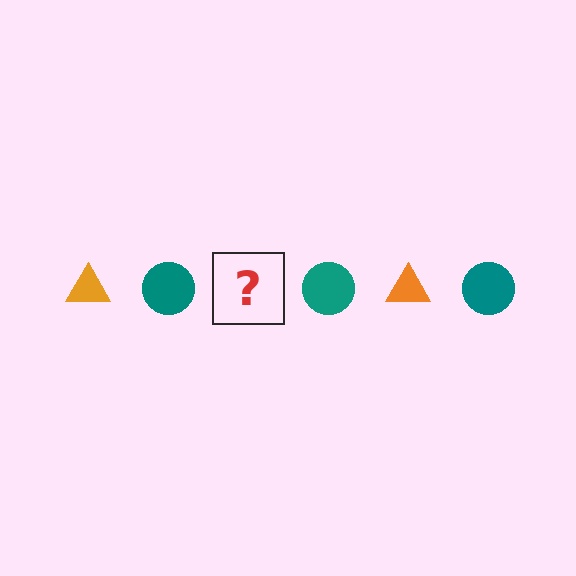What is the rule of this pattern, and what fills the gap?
The rule is that the pattern alternates between orange triangle and teal circle. The gap should be filled with an orange triangle.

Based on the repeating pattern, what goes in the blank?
The blank should be an orange triangle.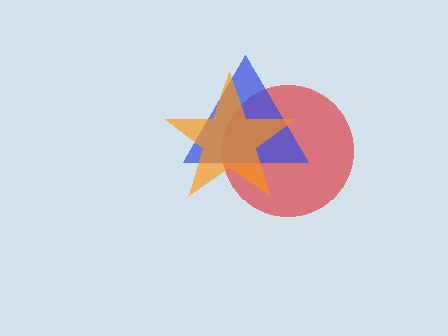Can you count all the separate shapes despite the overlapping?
Yes, there are 3 separate shapes.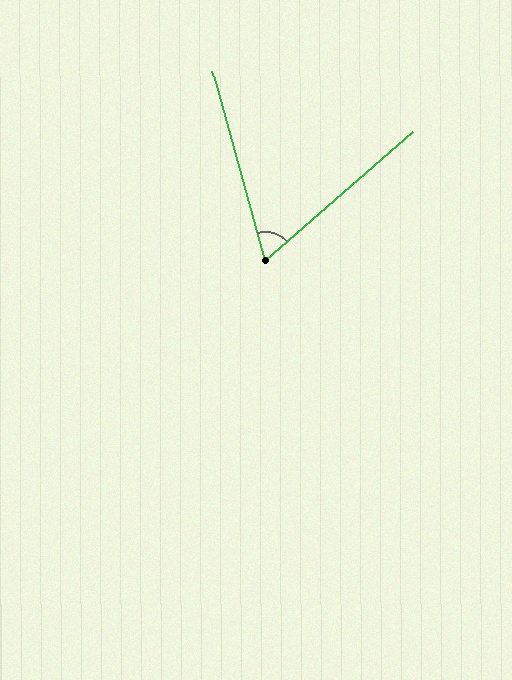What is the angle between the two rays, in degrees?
Approximately 64 degrees.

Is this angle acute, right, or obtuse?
It is acute.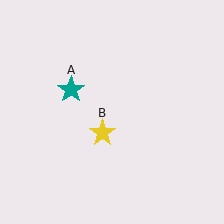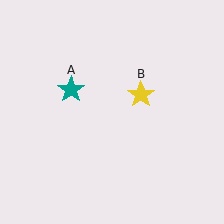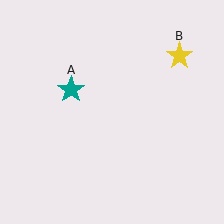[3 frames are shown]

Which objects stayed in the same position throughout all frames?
Teal star (object A) remained stationary.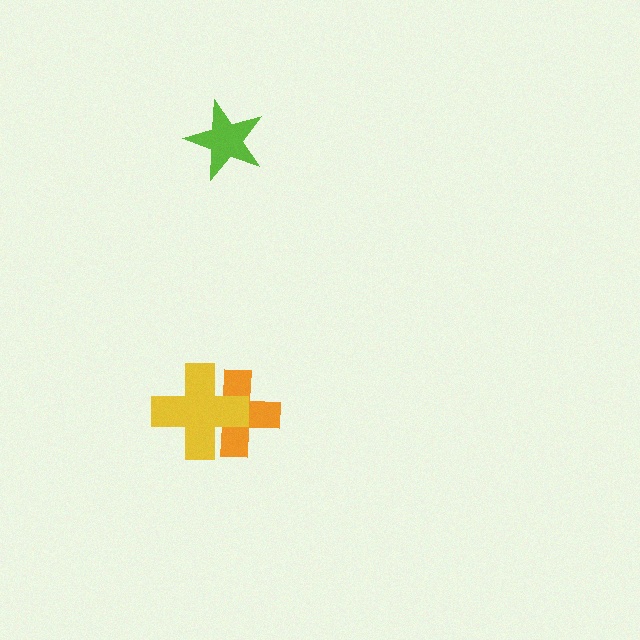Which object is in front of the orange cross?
The yellow cross is in front of the orange cross.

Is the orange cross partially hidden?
Yes, it is partially covered by another shape.